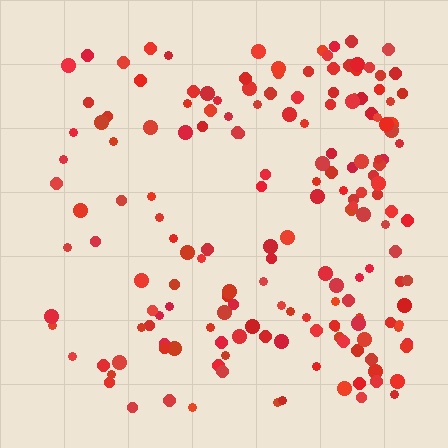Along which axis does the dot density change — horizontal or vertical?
Horizontal.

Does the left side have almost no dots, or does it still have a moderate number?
Still a moderate number, just noticeably fewer than the right.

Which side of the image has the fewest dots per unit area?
The left.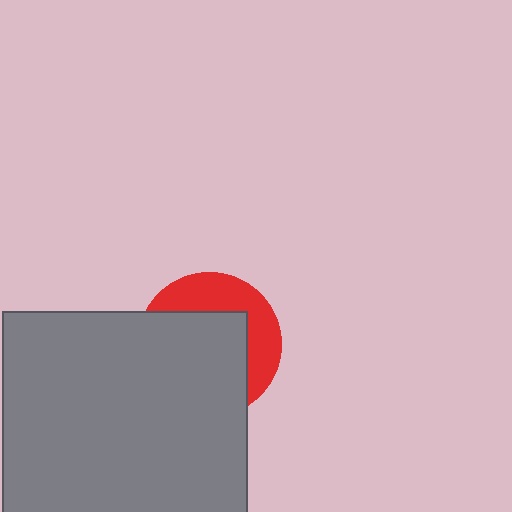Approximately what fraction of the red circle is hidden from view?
Roughly 63% of the red circle is hidden behind the gray square.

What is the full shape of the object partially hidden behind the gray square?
The partially hidden object is a red circle.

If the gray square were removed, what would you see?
You would see the complete red circle.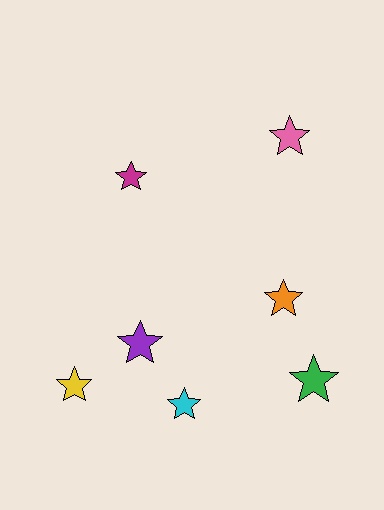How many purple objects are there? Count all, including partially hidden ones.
There is 1 purple object.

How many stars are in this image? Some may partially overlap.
There are 7 stars.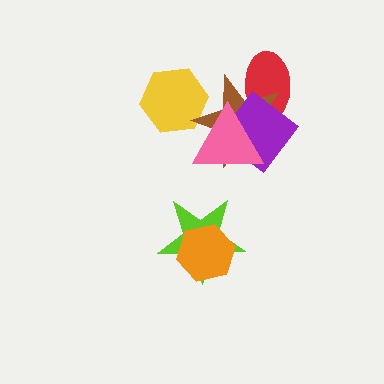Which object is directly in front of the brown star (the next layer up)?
The purple diamond is directly in front of the brown star.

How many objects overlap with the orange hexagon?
1 object overlaps with the orange hexagon.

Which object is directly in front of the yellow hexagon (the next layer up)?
The brown star is directly in front of the yellow hexagon.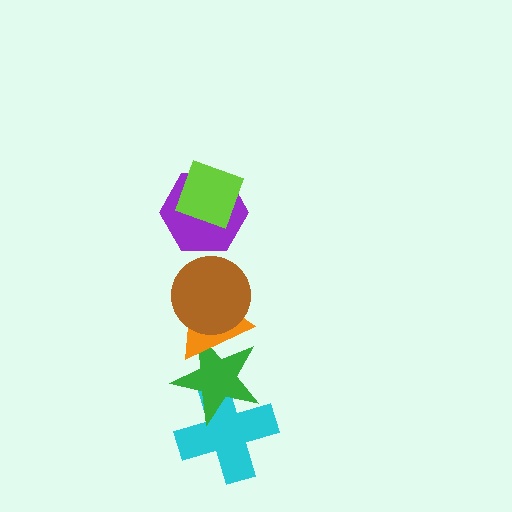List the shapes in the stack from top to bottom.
From top to bottom: the lime diamond, the purple hexagon, the brown circle, the orange triangle, the green star, the cyan cross.